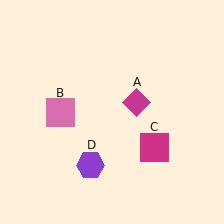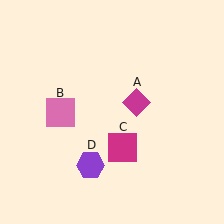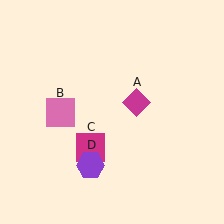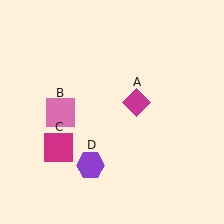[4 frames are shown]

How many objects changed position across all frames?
1 object changed position: magenta square (object C).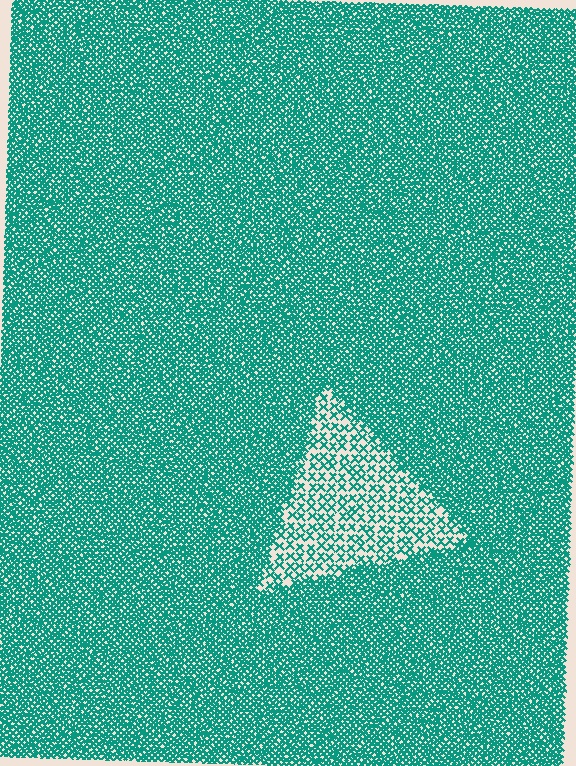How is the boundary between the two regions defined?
The boundary is defined by a change in element density (approximately 2.8x ratio). All elements are the same color, size, and shape.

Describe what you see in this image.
The image contains small teal elements arranged at two different densities. A triangle-shaped region is visible where the elements are less densely packed than the surrounding area.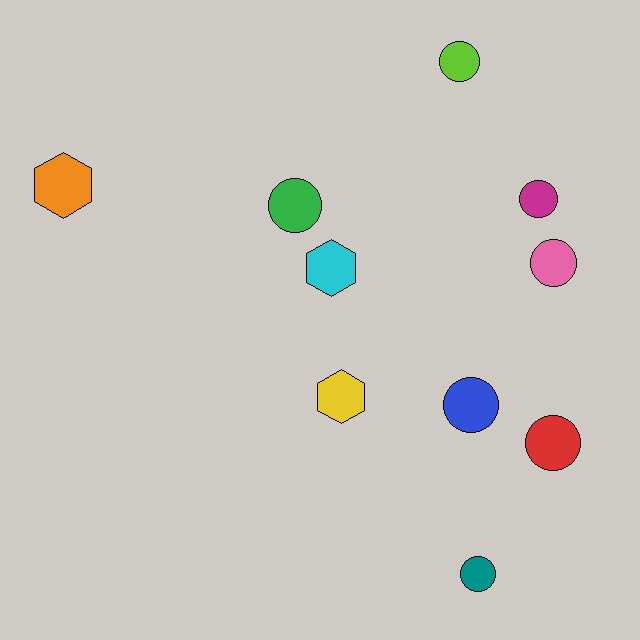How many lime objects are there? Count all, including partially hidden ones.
There is 1 lime object.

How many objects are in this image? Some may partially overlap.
There are 10 objects.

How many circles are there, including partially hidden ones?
There are 7 circles.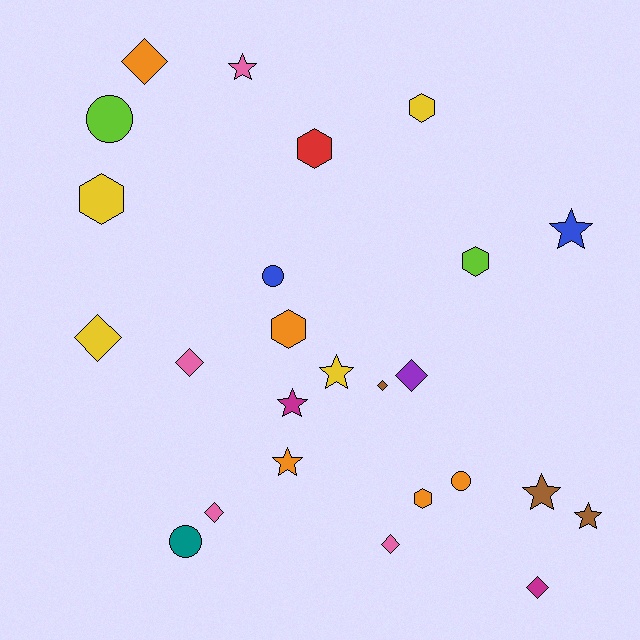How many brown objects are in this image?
There are 3 brown objects.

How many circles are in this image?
There are 4 circles.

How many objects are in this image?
There are 25 objects.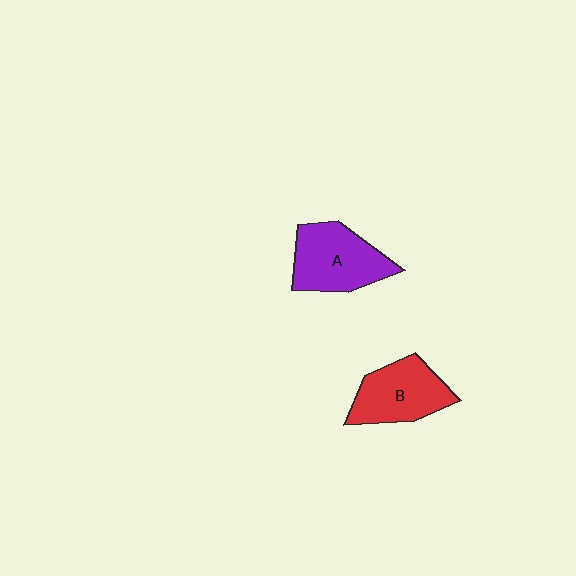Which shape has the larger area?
Shape A (purple).